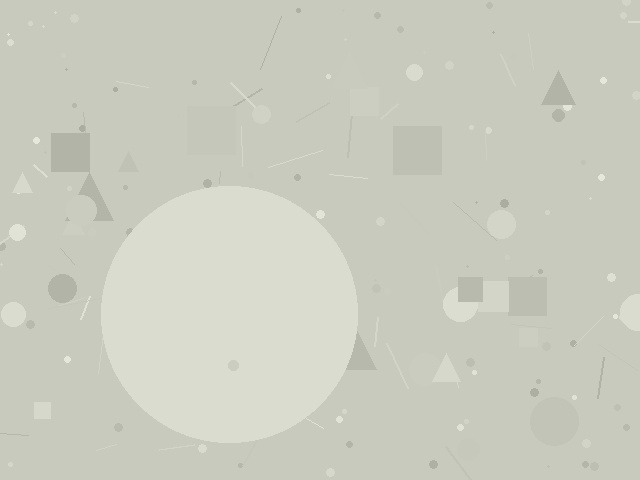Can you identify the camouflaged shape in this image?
The camouflaged shape is a circle.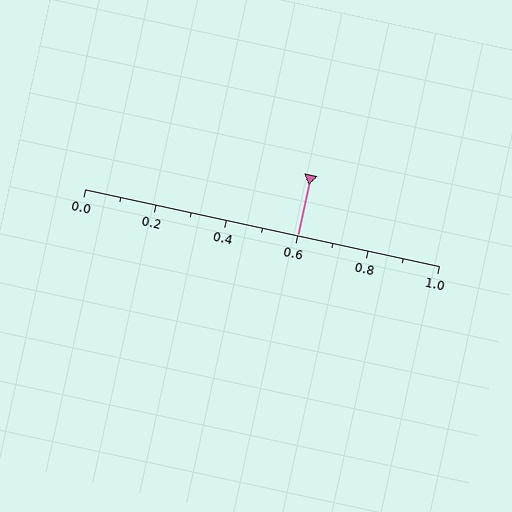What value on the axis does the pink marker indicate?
The marker indicates approximately 0.6.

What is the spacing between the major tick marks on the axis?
The major ticks are spaced 0.2 apart.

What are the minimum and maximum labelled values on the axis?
The axis runs from 0.0 to 1.0.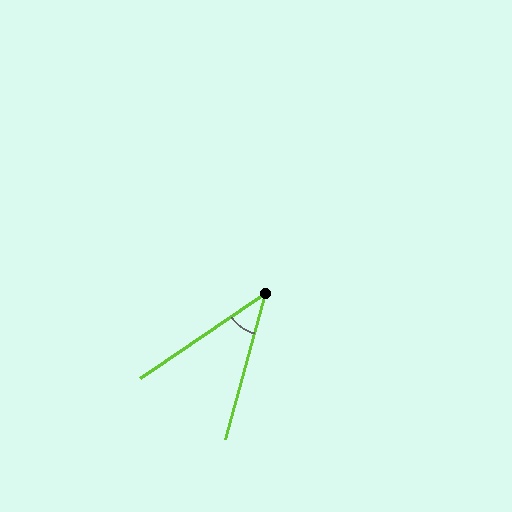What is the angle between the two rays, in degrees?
Approximately 40 degrees.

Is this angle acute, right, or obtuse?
It is acute.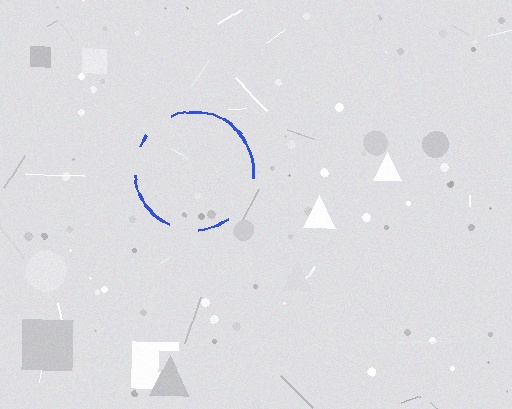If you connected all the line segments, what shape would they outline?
They would outline a circle.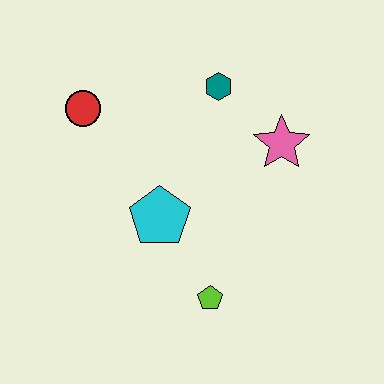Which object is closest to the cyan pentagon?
The lime pentagon is closest to the cyan pentagon.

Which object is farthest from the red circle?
The lime pentagon is farthest from the red circle.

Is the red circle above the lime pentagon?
Yes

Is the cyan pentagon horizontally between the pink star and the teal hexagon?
No